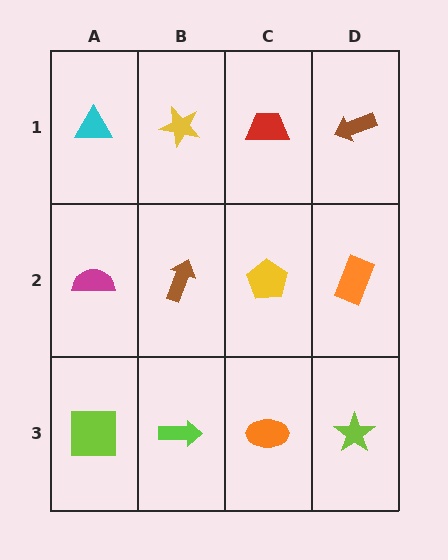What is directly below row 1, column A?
A magenta semicircle.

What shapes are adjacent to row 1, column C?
A yellow pentagon (row 2, column C), a yellow star (row 1, column B), a brown arrow (row 1, column D).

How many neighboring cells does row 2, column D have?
3.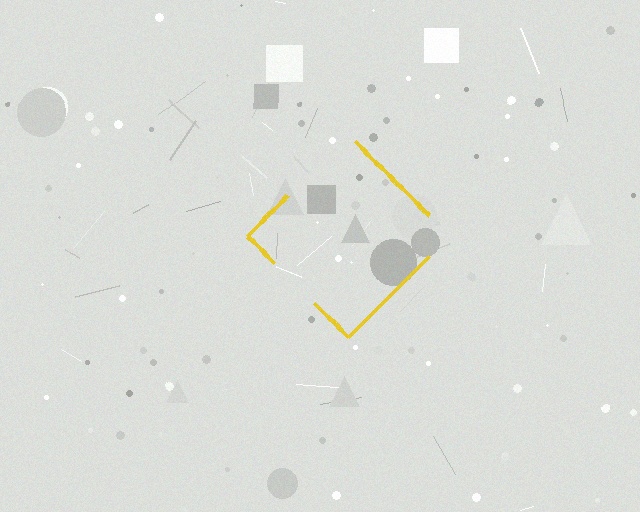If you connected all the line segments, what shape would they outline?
They would outline a diamond.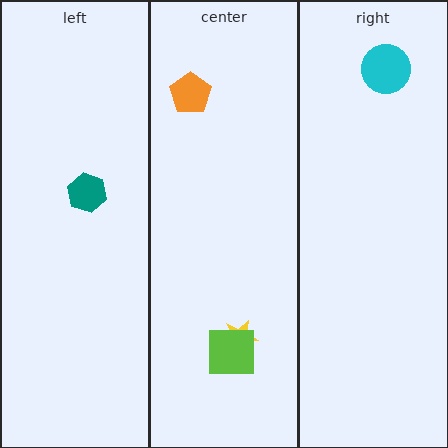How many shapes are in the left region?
1.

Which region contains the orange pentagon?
The center region.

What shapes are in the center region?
The yellow star, the orange pentagon, the lime square.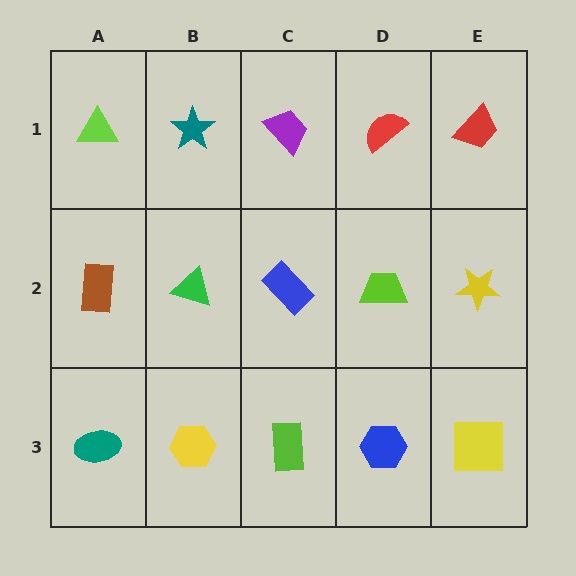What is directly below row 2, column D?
A blue hexagon.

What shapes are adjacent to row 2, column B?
A teal star (row 1, column B), a yellow hexagon (row 3, column B), a brown rectangle (row 2, column A), a blue rectangle (row 2, column C).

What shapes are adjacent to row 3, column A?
A brown rectangle (row 2, column A), a yellow hexagon (row 3, column B).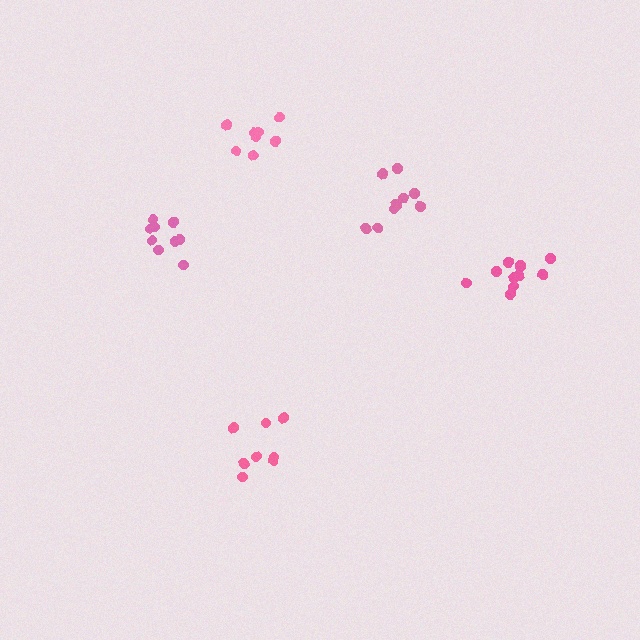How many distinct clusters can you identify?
There are 5 distinct clusters.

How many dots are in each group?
Group 1: 8 dots, Group 2: 11 dots, Group 3: 8 dots, Group 4: 9 dots, Group 5: 11 dots (47 total).